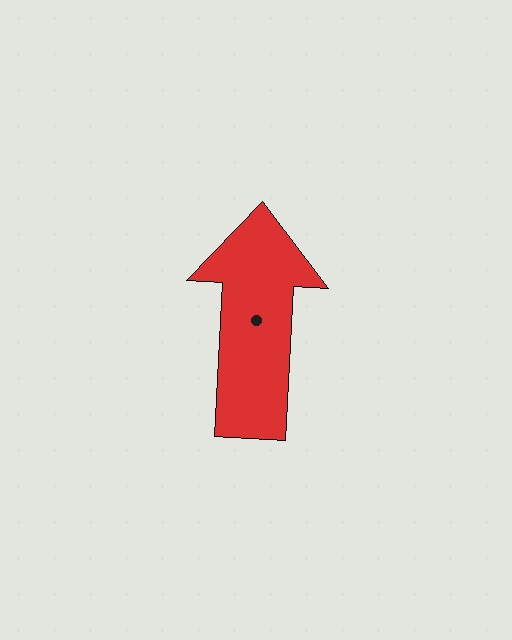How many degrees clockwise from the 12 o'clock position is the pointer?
Approximately 3 degrees.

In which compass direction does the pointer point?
North.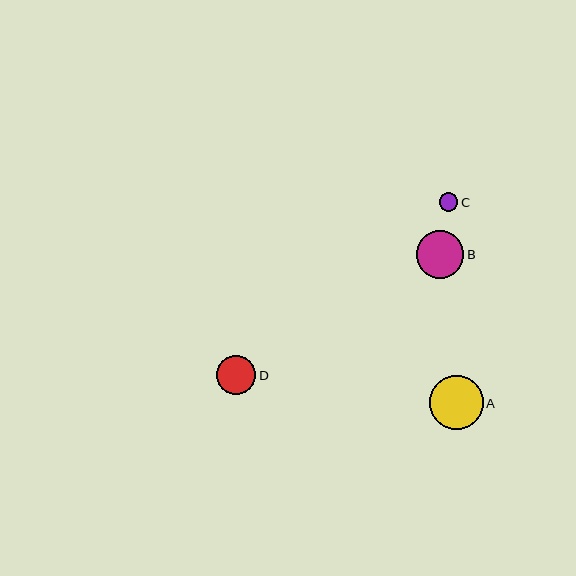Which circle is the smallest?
Circle C is the smallest with a size of approximately 19 pixels.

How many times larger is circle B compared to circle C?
Circle B is approximately 2.5 times the size of circle C.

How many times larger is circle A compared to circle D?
Circle A is approximately 1.4 times the size of circle D.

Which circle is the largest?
Circle A is the largest with a size of approximately 54 pixels.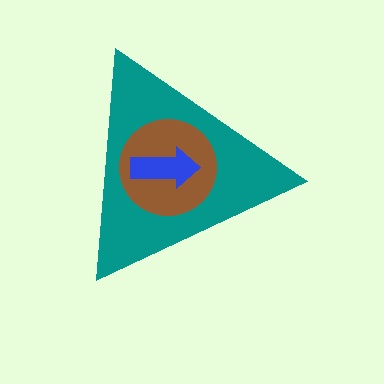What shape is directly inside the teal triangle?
The brown circle.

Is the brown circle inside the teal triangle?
Yes.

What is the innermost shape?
The blue arrow.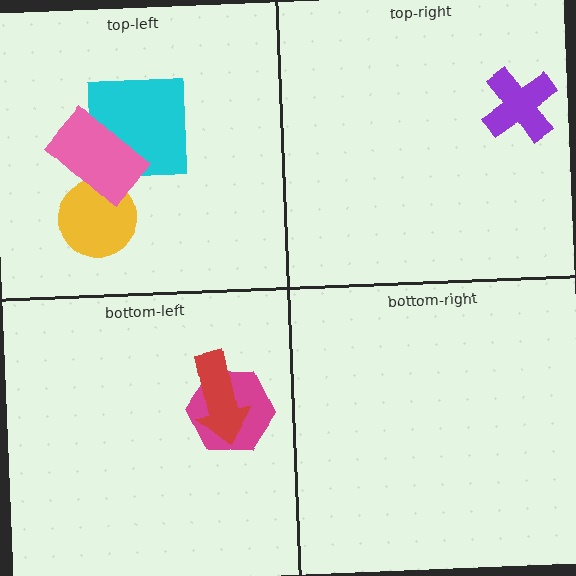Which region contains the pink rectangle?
The top-left region.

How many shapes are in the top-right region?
1.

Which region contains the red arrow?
The bottom-left region.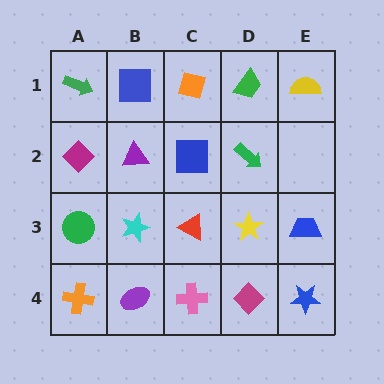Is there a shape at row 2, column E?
No, that cell is empty.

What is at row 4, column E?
A blue star.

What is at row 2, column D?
A green arrow.